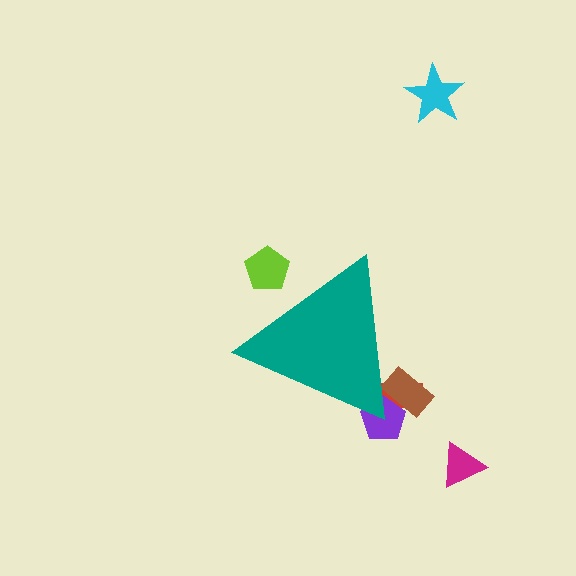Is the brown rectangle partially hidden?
Yes, the brown rectangle is partially hidden behind the teal triangle.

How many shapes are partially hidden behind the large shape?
4 shapes are partially hidden.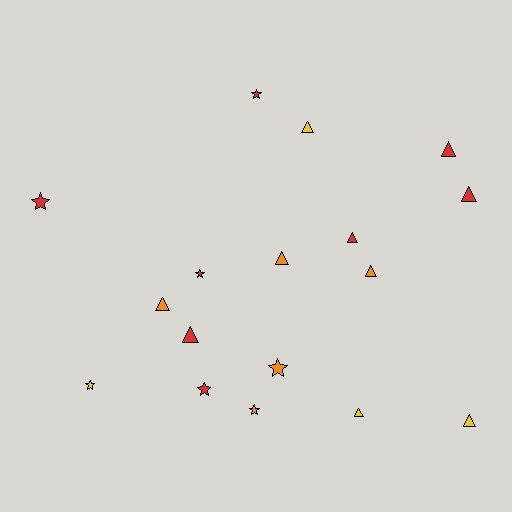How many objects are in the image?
There are 17 objects.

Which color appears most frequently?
Red, with 8 objects.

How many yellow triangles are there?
There are 3 yellow triangles.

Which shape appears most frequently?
Triangle, with 10 objects.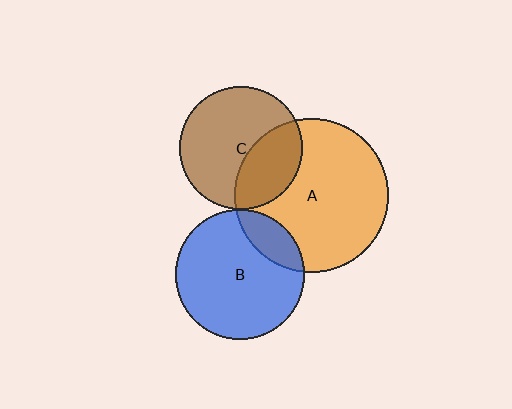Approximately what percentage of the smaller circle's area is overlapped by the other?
Approximately 35%.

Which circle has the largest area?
Circle A (orange).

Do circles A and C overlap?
Yes.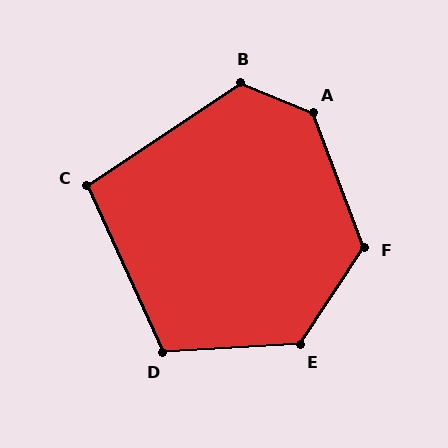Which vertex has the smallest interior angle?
C, at approximately 99 degrees.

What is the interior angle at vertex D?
Approximately 111 degrees (obtuse).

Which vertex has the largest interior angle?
A, at approximately 134 degrees.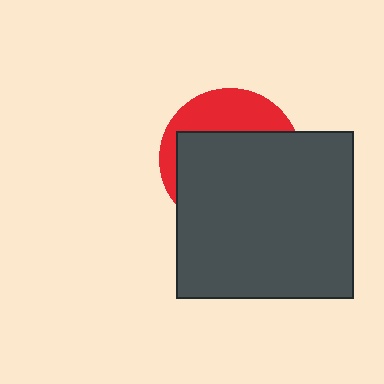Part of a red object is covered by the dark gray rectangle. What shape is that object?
It is a circle.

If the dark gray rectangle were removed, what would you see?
You would see the complete red circle.